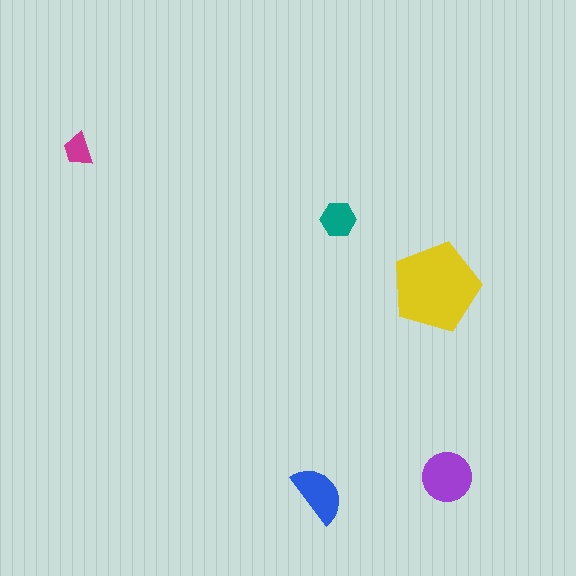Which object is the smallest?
The magenta trapezoid.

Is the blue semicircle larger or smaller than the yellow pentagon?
Smaller.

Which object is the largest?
The yellow pentagon.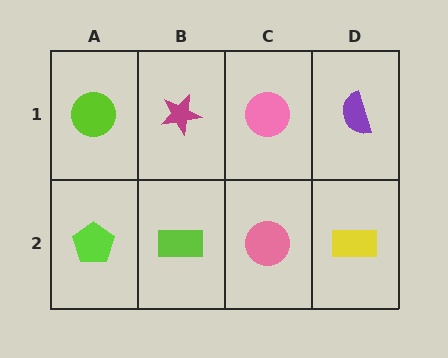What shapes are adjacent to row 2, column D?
A purple semicircle (row 1, column D), a pink circle (row 2, column C).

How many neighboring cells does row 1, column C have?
3.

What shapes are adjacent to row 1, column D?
A yellow rectangle (row 2, column D), a pink circle (row 1, column C).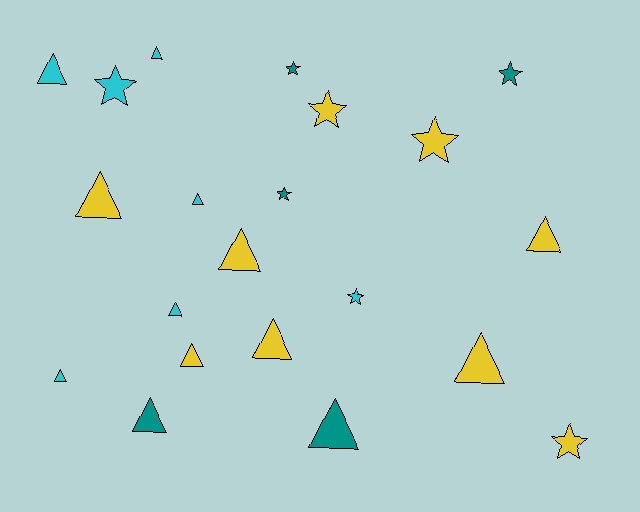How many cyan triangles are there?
There are 5 cyan triangles.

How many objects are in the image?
There are 21 objects.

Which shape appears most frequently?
Triangle, with 13 objects.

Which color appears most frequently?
Yellow, with 9 objects.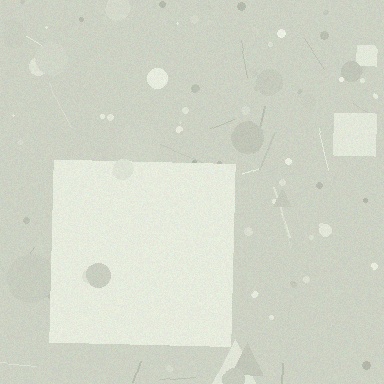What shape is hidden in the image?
A square is hidden in the image.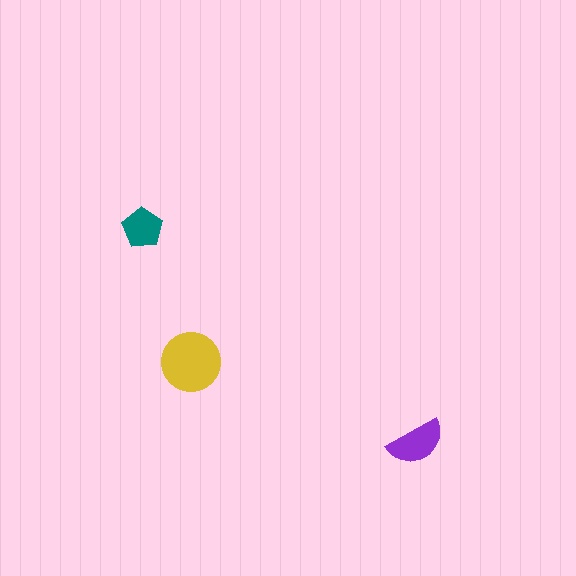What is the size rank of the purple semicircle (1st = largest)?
2nd.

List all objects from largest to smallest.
The yellow circle, the purple semicircle, the teal pentagon.